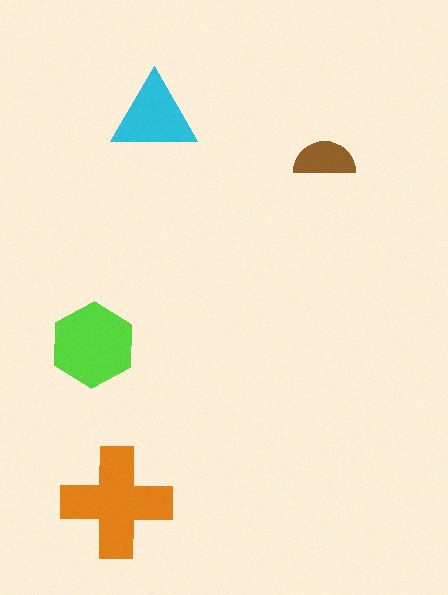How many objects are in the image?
There are 4 objects in the image.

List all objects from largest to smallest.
The orange cross, the lime hexagon, the cyan triangle, the brown semicircle.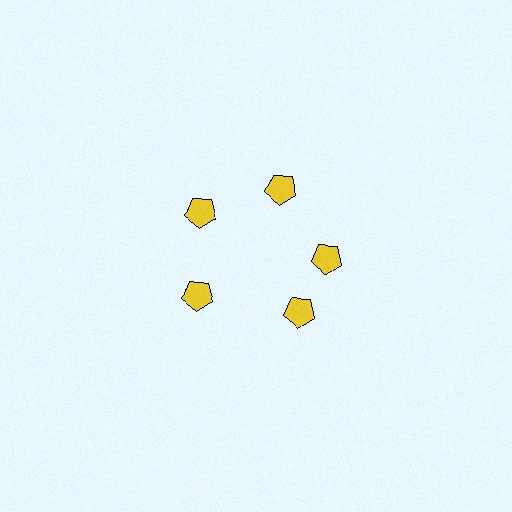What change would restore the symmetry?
The symmetry would be restored by rotating it back into even spacing with its neighbors so that all 5 pentagons sit at equal angles and equal distance from the center.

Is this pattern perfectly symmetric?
No. The 5 yellow pentagons are arranged in a ring, but one element near the 5 o'clock position is rotated out of alignment along the ring, breaking the 5-fold rotational symmetry.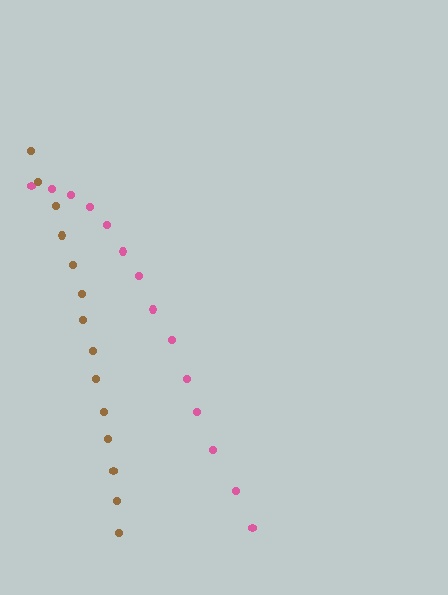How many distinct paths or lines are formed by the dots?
There are 2 distinct paths.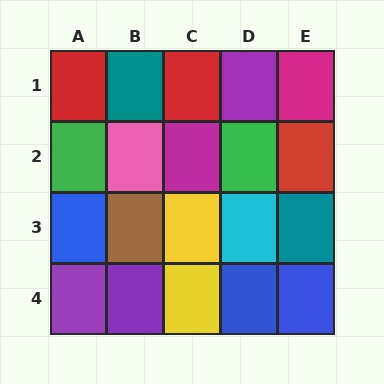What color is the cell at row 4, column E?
Blue.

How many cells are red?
3 cells are red.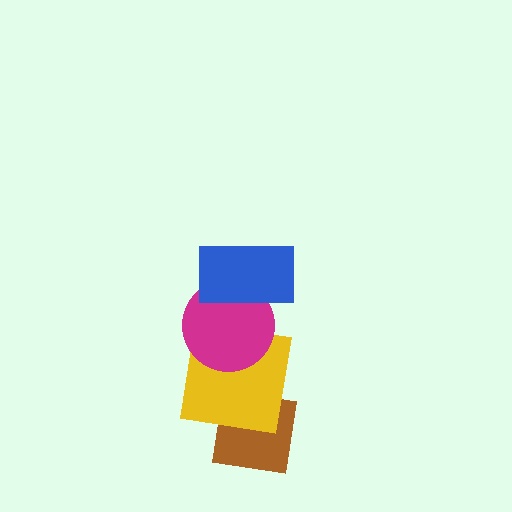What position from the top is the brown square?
The brown square is 4th from the top.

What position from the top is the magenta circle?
The magenta circle is 2nd from the top.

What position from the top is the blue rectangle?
The blue rectangle is 1st from the top.